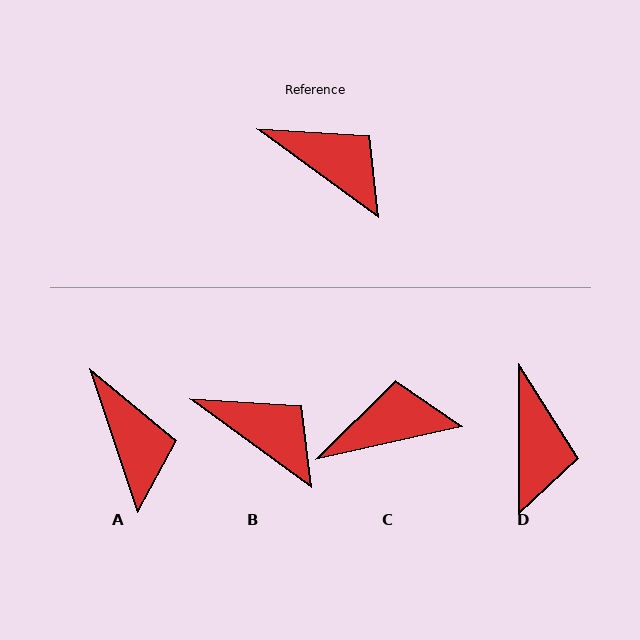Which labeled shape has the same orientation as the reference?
B.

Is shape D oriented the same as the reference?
No, it is off by about 54 degrees.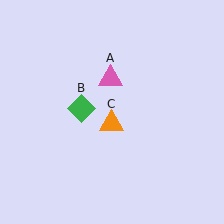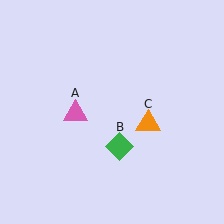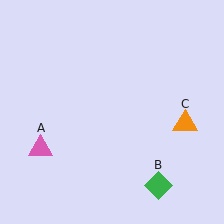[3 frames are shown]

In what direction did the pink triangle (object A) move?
The pink triangle (object A) moved down and to the left.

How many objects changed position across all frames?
3 objects changed position: pink triangle (object A), green diamond (object B), orange triangle (object C).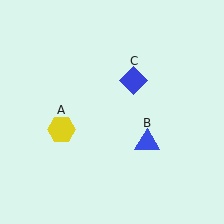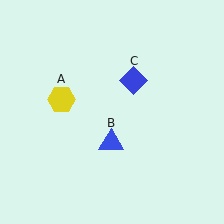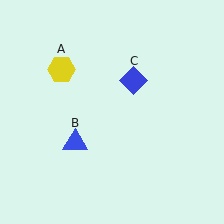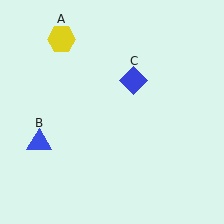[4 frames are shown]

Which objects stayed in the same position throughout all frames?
Blue diamond (object C) remained stationary.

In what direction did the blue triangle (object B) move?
The blue triangle (object B) moved left.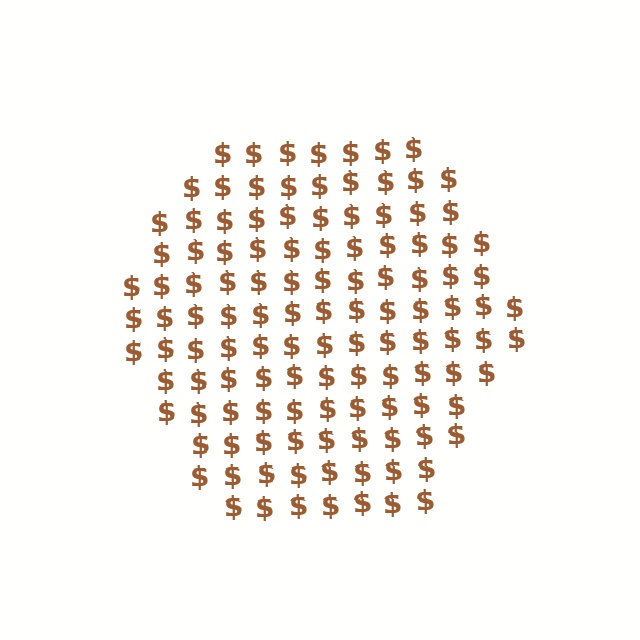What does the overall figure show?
The overall figure shows a hexagon.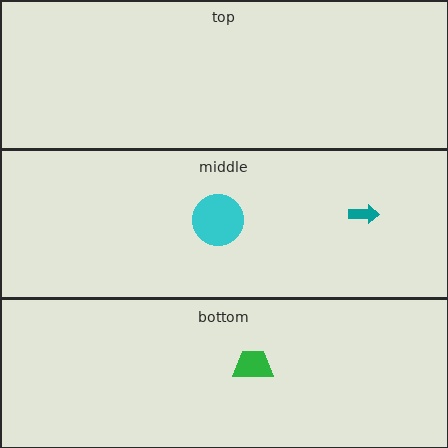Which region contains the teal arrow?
The middle region.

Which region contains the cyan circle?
The middle region.